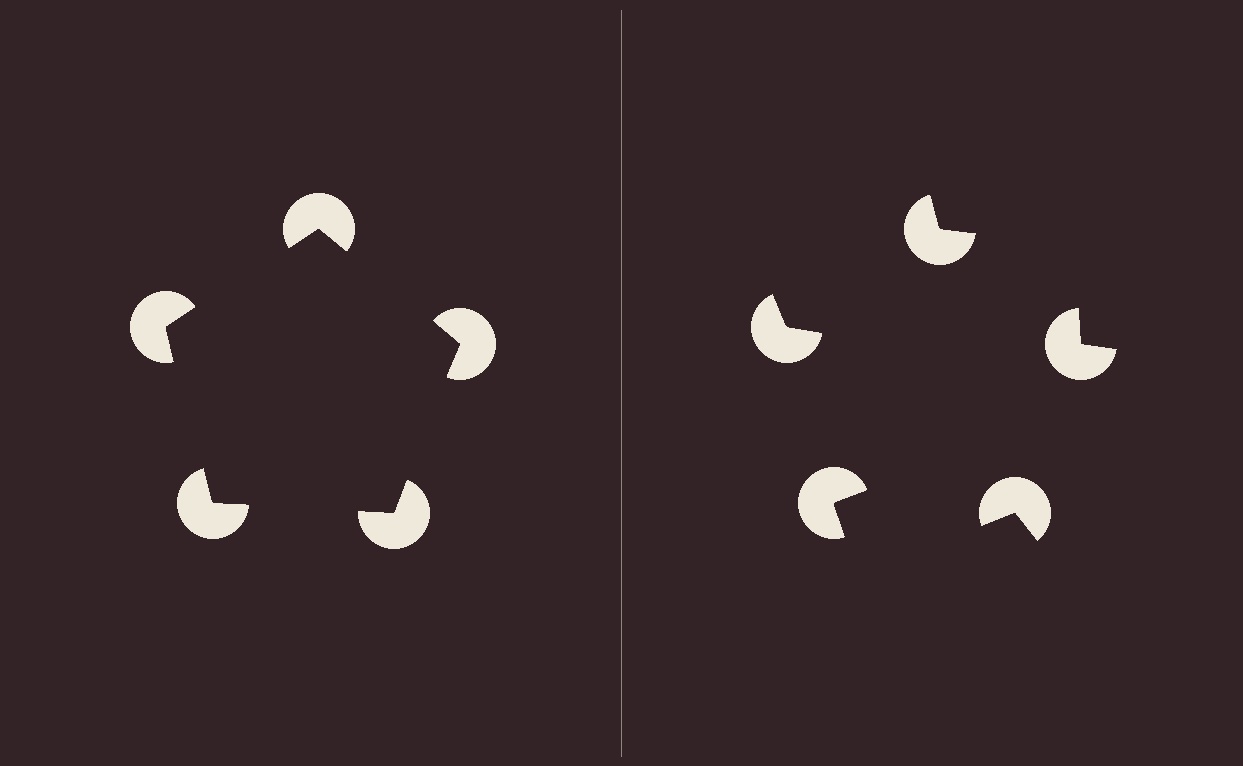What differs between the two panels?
The pac-man discs are positioned identically on both sides; only the wedge orientations differ. On the left they align to a pentagon; on the right they are misaligned.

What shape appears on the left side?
An illusory pentagon.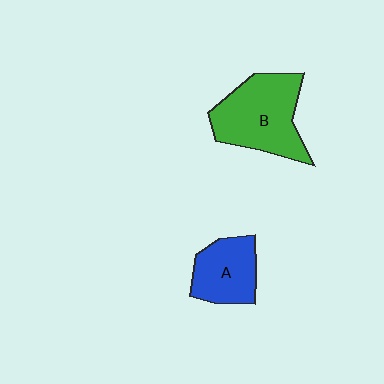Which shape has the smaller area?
Shape A (blue).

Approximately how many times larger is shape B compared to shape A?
Approximately 1.6 times.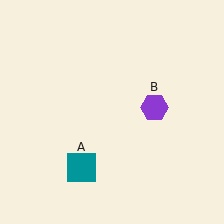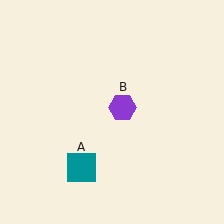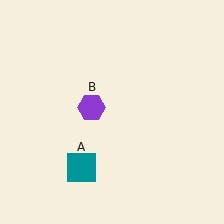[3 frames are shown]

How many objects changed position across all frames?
1 object changed position: purple hexagon (object B).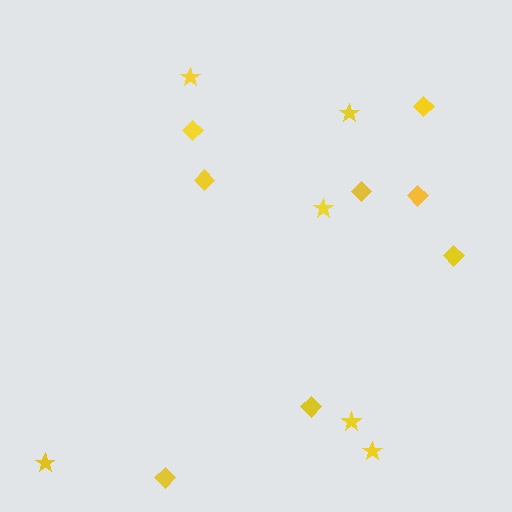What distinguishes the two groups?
There are 2 groups: one group of stars (6) and one group of diamonds (8).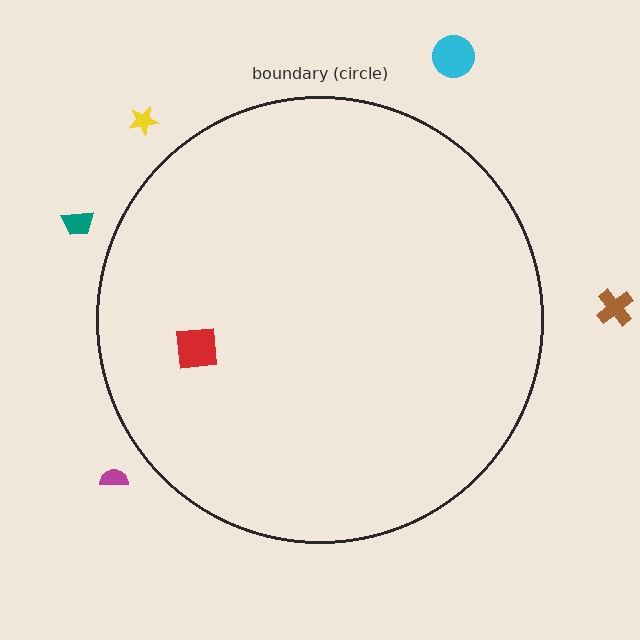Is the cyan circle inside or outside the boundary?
Outside.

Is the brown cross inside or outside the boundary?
Outside.